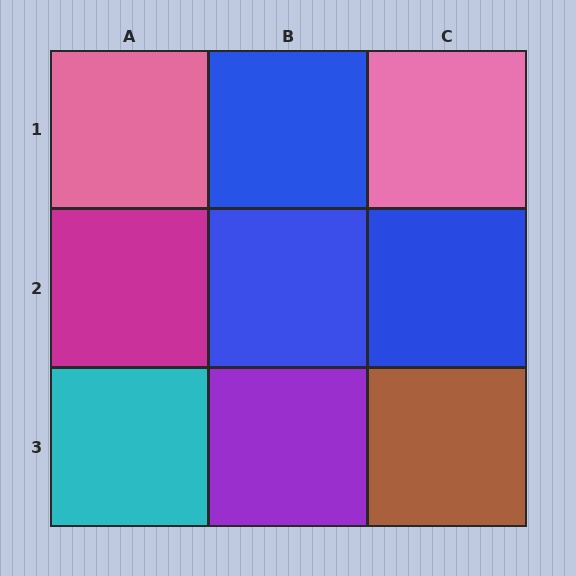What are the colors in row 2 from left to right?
Magenta, blue, blue.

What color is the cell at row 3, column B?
Purple.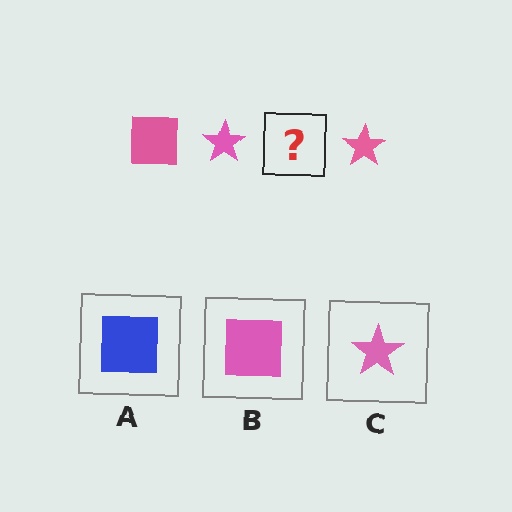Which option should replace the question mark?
Option B.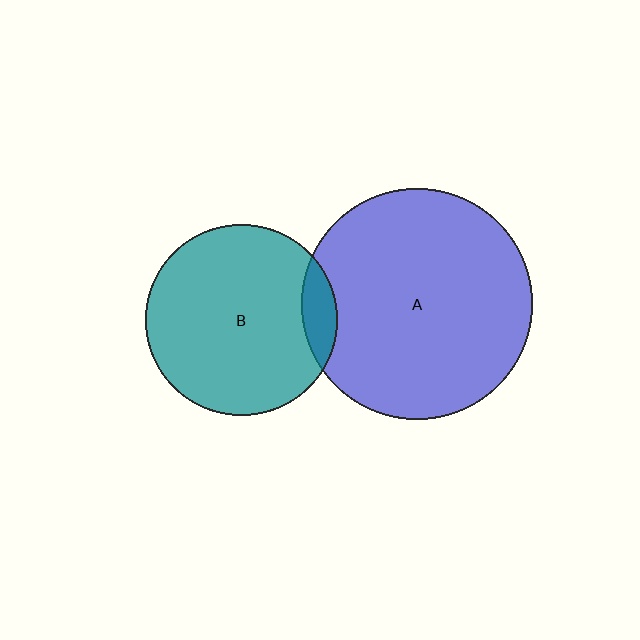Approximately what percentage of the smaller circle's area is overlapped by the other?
Approximately 10%.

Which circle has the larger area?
Circle A (blue).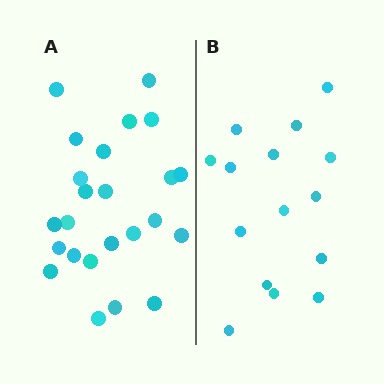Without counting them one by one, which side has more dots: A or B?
Region A (the left region) has more dots.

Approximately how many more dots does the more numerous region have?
Region A has roughly 8 or so more dots than region B.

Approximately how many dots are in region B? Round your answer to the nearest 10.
About 20 dots. (The exact count is 15, which rounds to 20.)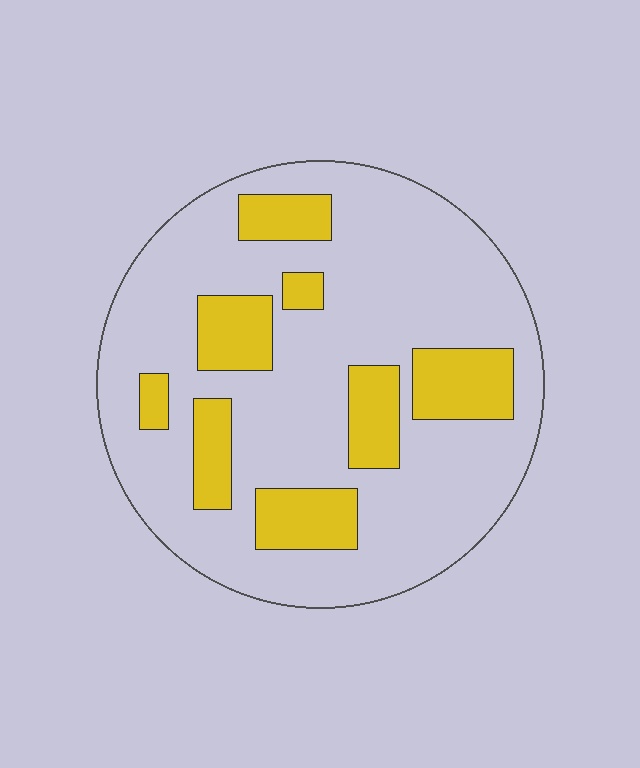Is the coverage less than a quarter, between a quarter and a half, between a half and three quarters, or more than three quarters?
Less than a quarter.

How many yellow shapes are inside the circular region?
8.